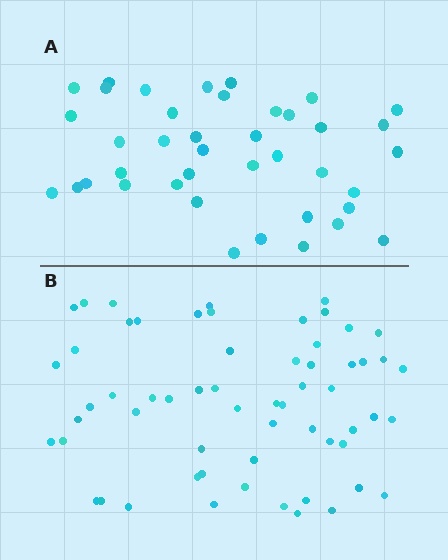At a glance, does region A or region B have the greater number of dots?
Region B (the bottom region) has more dots.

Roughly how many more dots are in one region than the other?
Region B has approximately 20 more dots than region A.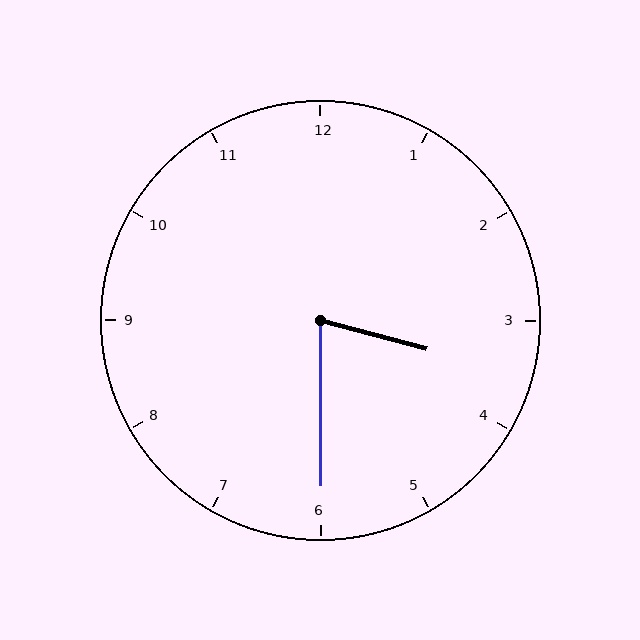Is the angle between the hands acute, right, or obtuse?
It is acute.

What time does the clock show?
3:30.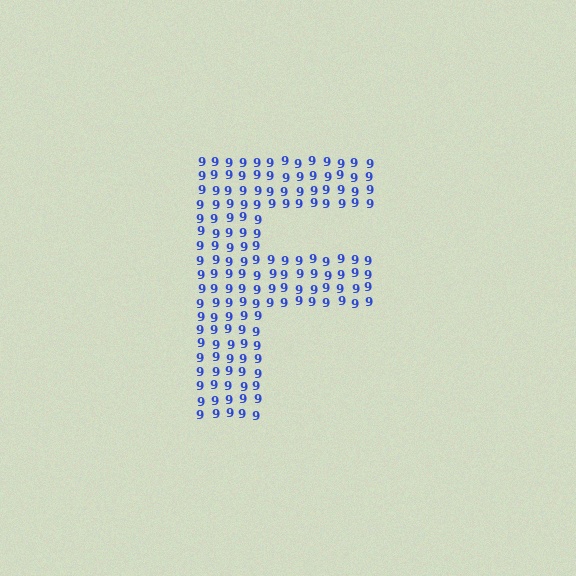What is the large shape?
The large shape is the letter F.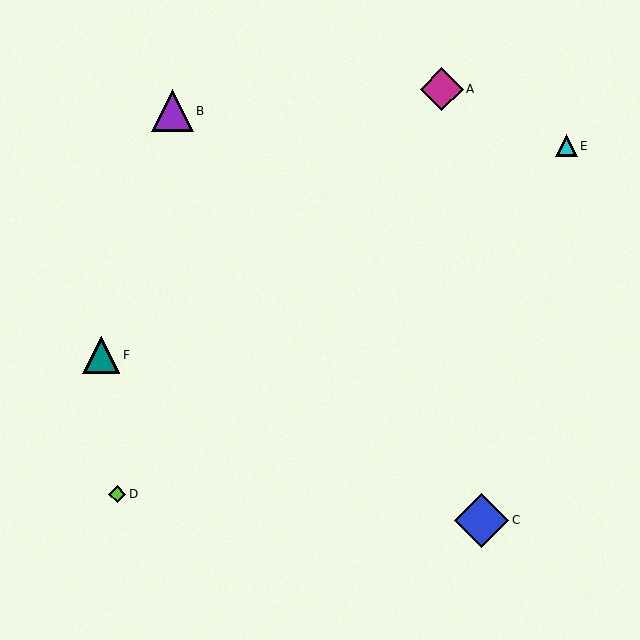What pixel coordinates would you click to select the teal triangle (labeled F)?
Click at (101, 355) to select the teal triangle F.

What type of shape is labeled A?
Shape A is a magenta diamond.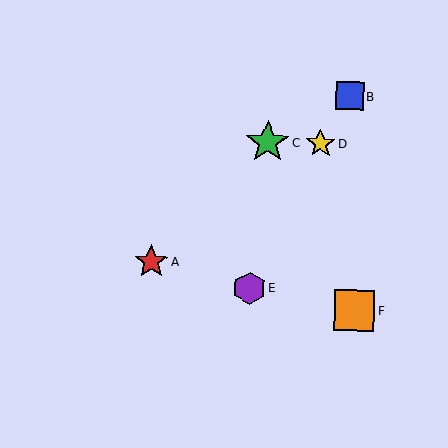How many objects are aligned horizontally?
2 objects (C, D) are aligned horizontally.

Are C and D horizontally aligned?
Yes, both are at y≈142.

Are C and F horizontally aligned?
No, C is at y≈142 and F is at y≈311.